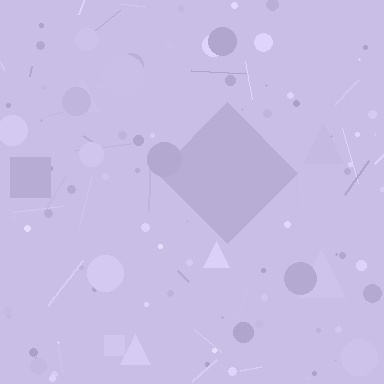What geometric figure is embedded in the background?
A diamond is embedded in the background.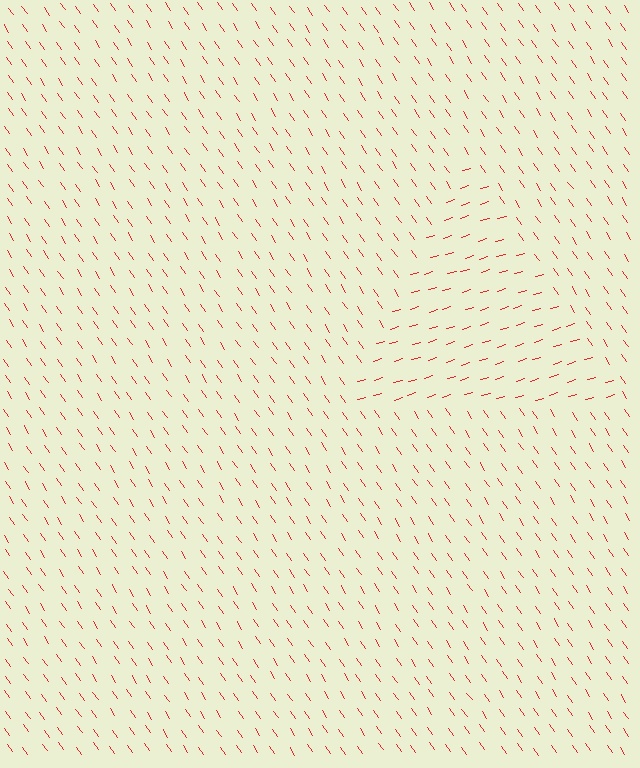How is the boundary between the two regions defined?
The boundary is defined purely by a change in line orientation (approximately 73 degrees difference). All lines are the same color and thickness.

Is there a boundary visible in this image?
Yes, there is a texture boundary formed by a change in line orientation.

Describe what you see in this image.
The image is filled with small red line segments. A triangle region in the image has lines oriented differently from the surrounding lines, creating a visible texture boundary.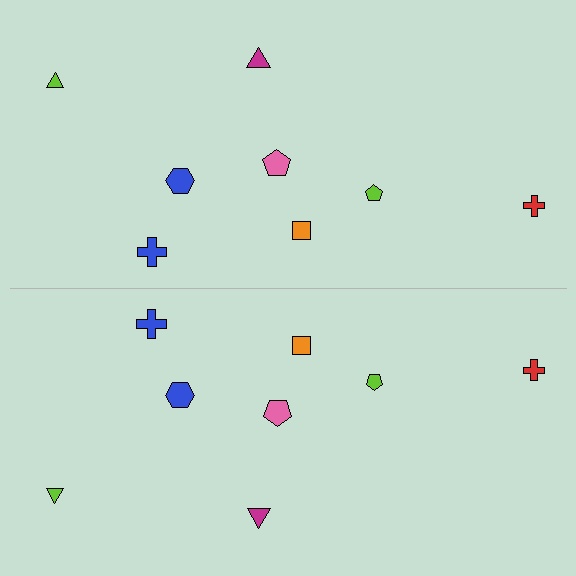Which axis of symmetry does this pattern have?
The pattern has a horizontal axis of symmetry running through the center of the image.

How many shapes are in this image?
There are 16 shapes in this image.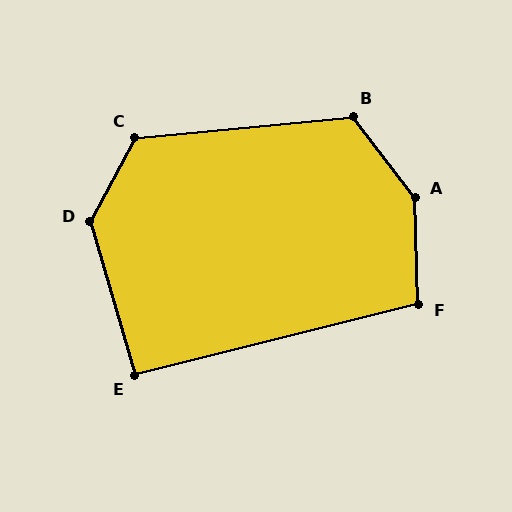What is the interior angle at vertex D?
Approximately 136 degrees (obtuse).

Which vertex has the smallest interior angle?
E, at approximately 92 degrees.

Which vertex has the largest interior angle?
A, at approximately 144 degrees.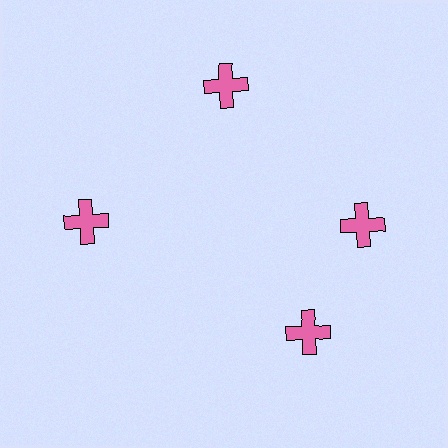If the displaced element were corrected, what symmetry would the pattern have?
It would have 4-fold rotational symmetry — the pattern would map onto itself every 90 degrees.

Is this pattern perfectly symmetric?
No. The 4 pink crosses are arranged in a ring, but one element near the 6 o'clock position is rotated out of alignment along the ring, breaking the 4-fold rotational symmetry.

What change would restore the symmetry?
The symmetry would be restored by rotating it back into even spacing with its neighbors so that all 4 crosses sit at equal angles and equal distance from the center.